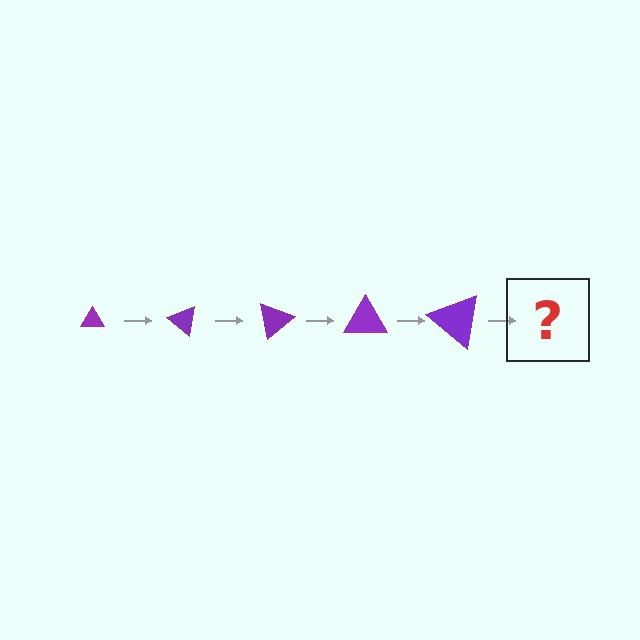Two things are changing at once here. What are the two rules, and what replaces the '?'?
The two rules are that the triangle grows larger each step and it rotates 40 degrees each step. The '?' should be a triangle, larger than the previous one and rotated 200 degrees from the start.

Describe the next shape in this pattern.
It should be a triangle, larger than the previous one and rotated 200 degrees from the start.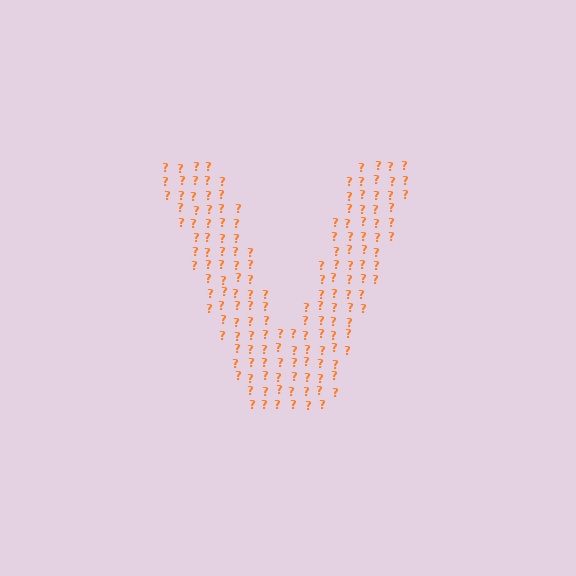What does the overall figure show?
The overall figure shows the letter V.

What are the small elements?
The small elements are question marks.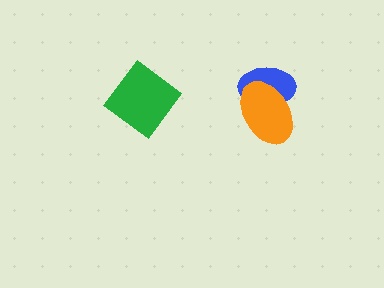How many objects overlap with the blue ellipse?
1 object overlaps with the blue ellipse.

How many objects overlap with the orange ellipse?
1 object overlaps with the orange ellipse.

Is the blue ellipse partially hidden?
Yes, it is partially covered by another shape.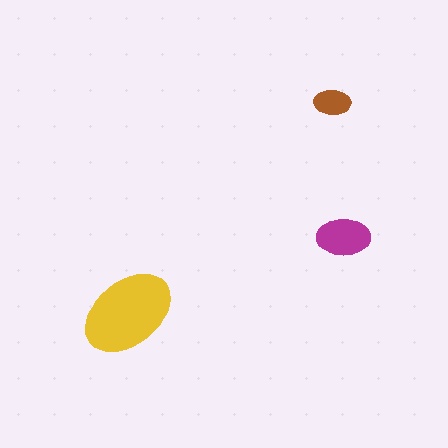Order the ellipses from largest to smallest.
the yellow one, the magenta one, the brown one.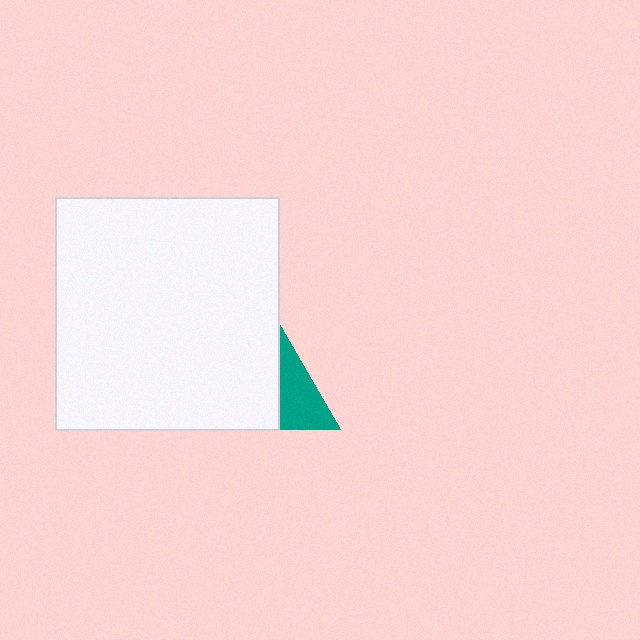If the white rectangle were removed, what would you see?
You would see the complete teal triangle.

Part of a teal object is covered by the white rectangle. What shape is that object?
It is a triangle.